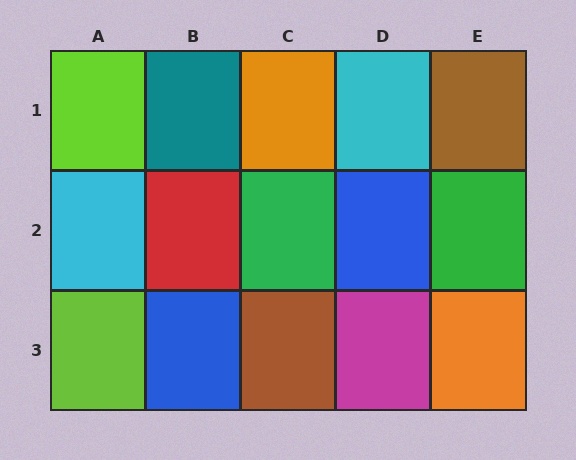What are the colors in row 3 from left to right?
Lime, blue, brown, magenta, orange.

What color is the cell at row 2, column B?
Red.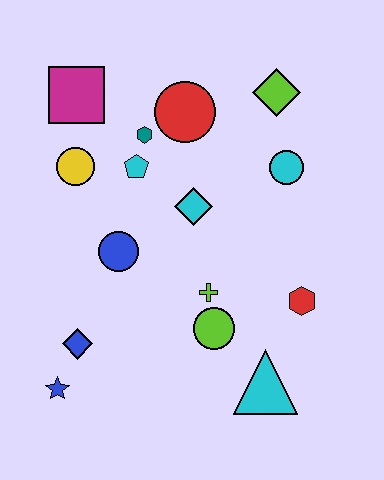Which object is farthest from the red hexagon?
The magenta square is farthest from the red hexagon.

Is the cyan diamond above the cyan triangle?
Yes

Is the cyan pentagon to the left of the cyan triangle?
Yes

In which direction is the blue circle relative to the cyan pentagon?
The blue circle is below the cyan pentagon.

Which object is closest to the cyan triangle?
The lime circle is closest to the cyan triangle.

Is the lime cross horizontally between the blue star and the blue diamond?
No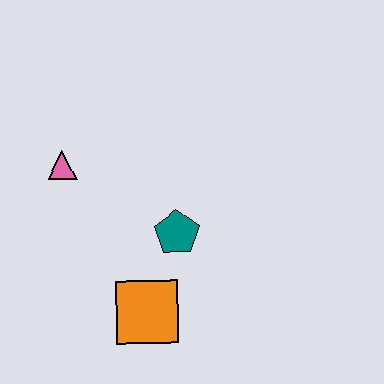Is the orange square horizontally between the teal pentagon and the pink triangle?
Yes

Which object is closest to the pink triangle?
The teal pentagon is closest to the pink triangle.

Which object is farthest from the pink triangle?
The orange square is farthest from the pink triangle.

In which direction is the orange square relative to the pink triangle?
The orange square is below the pink triangle.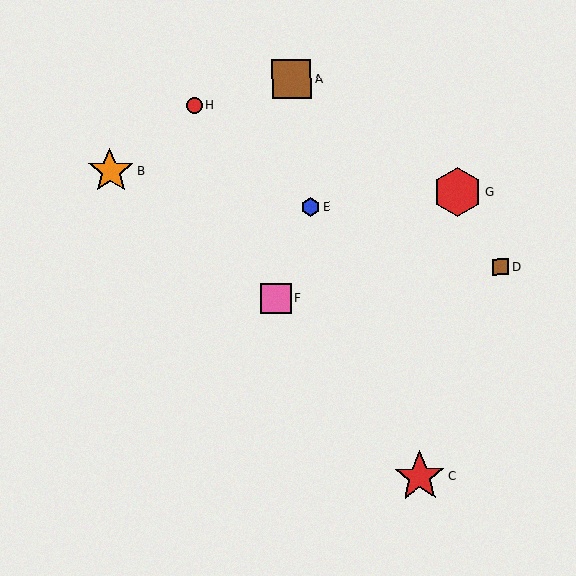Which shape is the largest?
The red star (labeled C) is the largest.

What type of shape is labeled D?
Shape D is a brown square.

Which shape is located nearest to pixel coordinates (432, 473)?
The red star (labeled C) at (420, 477) is nearest to that location.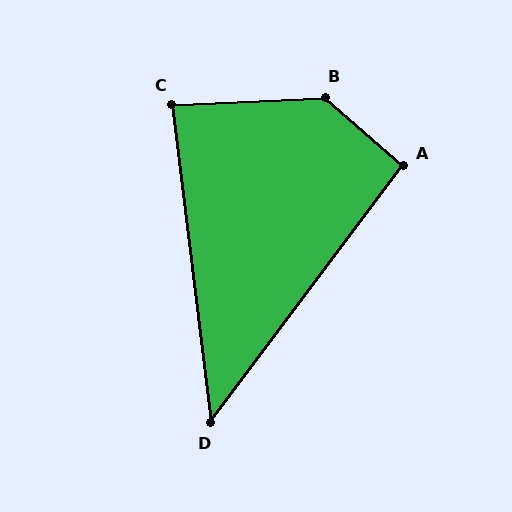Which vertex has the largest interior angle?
B, at approximately 136 degrees.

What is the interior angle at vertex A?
Approximately 94 degrees (approximately right).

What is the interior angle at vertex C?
Approximately 86 degrees (approximately right).